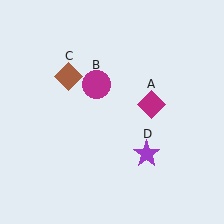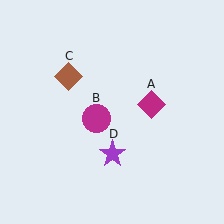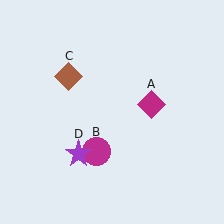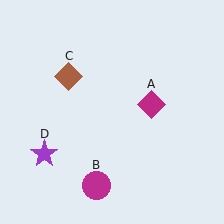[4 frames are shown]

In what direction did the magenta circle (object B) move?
The magenta circle (object B) moved down.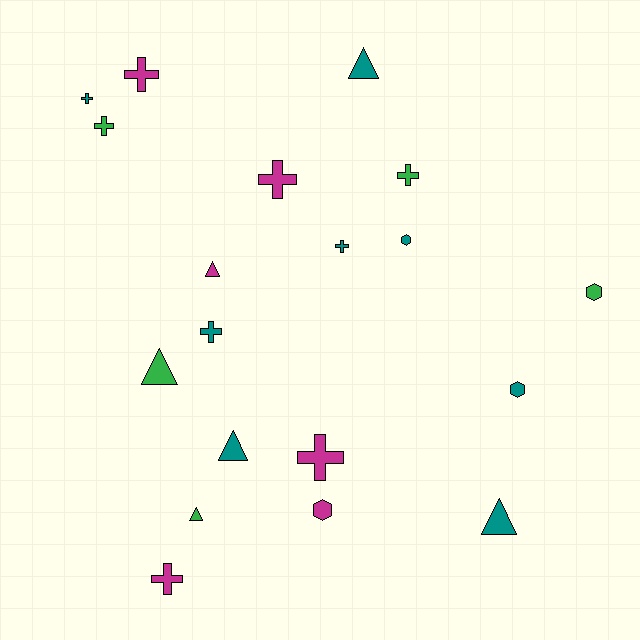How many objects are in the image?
There are 19 objects.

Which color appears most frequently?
Teal, with 8 objects.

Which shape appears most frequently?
Cross, with 9 objects.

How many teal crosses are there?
There are 3 teal crosses.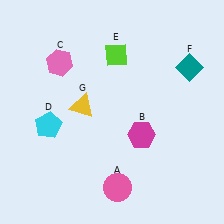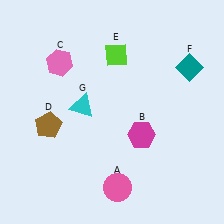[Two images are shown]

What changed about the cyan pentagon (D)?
In Image 1, D is cyan. In Image 2, it changed to brown.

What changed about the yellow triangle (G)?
In Image 1, G is yellow. In Image 2, it changed to cyan.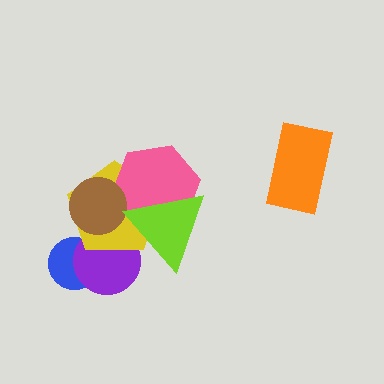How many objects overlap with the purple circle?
4 objects overlap with the purple circle.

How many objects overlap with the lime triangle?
3 objects overlap with the lime triangle.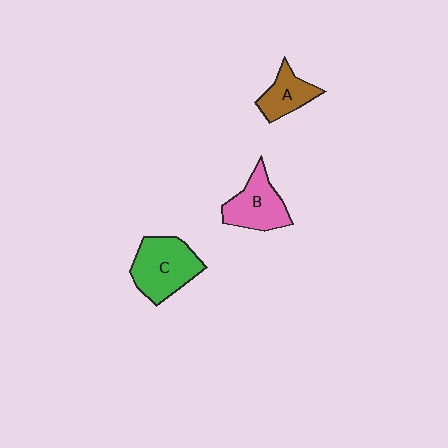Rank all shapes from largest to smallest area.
From largest to smallest: C (green), B (pink), A (brown).